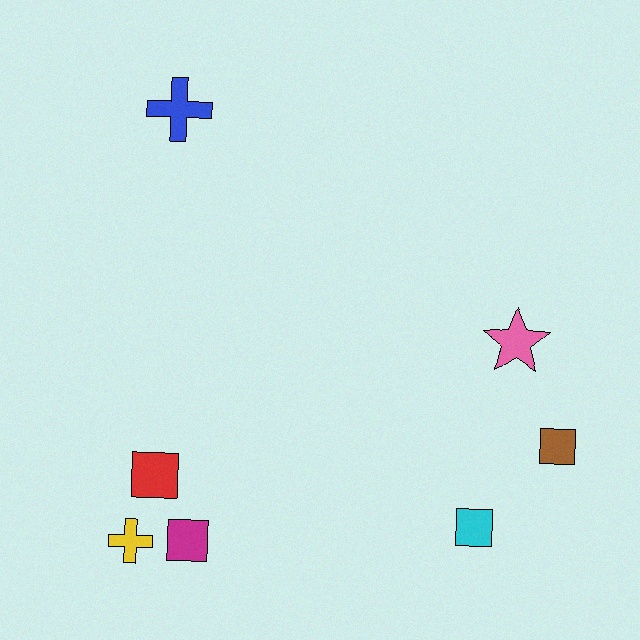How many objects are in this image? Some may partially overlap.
There are 7 objects.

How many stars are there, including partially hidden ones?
There is 1 star.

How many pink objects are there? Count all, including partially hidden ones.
There is 1 pink object.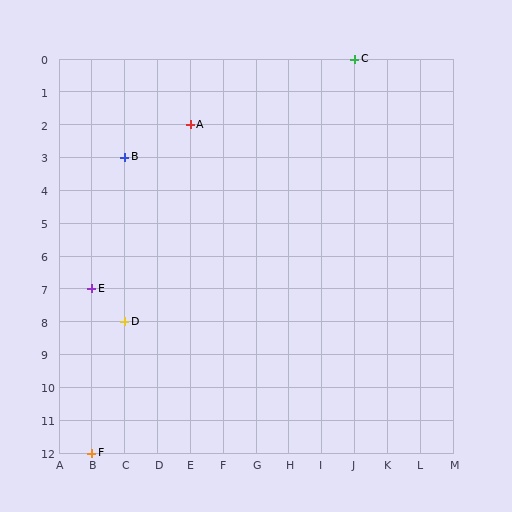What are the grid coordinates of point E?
Point E is at grid coordinates (B, 7).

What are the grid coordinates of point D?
Point D is at grid coordinates (C, 8).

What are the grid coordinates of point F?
Point F is at grid coordinates (B, 12).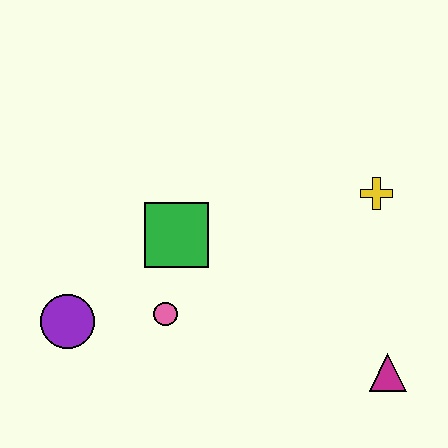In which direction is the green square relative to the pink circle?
The green square is above the pink circle.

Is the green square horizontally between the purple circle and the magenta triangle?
Yes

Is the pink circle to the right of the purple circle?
Yes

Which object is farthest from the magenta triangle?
The purple circle is farthest from the magenta triangle.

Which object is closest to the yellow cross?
The magenta triangle is closest to the yellow cross.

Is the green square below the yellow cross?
Yes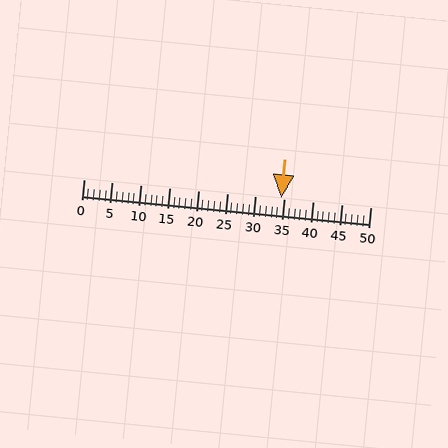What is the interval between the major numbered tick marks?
The major tick marks are spaced 5 units apart.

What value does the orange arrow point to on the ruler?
The orange arrow points to approximately 34.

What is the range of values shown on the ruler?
The ruler shows values from 0 to 50.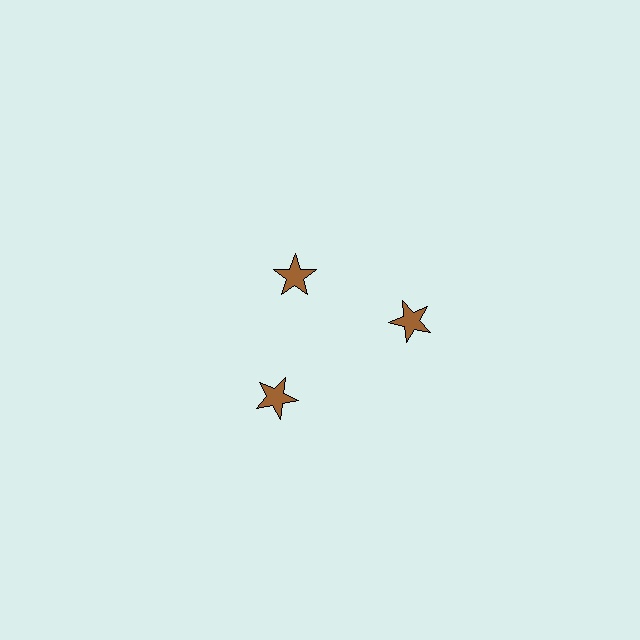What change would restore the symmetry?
The symmetry would be restored by moving it outward, back onto the ring so that all 3 stars sit at equal angles and equal distance from the center.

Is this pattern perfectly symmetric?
No. The 3 brown stars are arranged in a ring, but one element near the 11 o'clock position is pulled inward toward the center, breaking the 3-fold rotational symmetry.